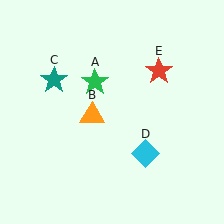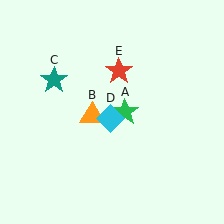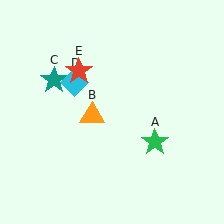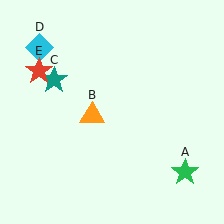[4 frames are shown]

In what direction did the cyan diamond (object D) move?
The cyan diamond (object D) moved up and to the left.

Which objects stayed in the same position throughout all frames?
Orange triangle (object B) and teal star (object C) remained stationary.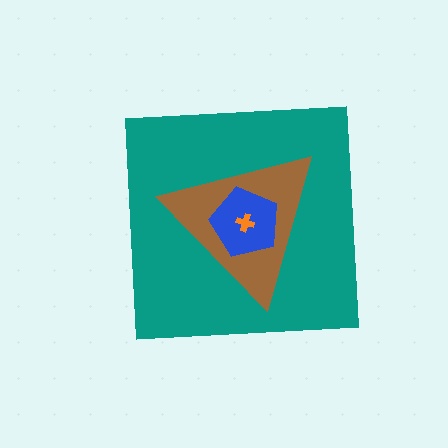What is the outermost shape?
The teal square.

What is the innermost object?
The orange cross.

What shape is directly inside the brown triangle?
The blue pentagon.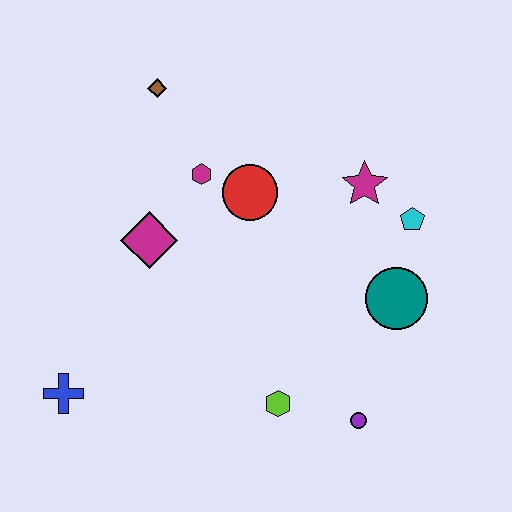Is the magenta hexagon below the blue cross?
No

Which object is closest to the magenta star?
The cyan pentagon is closest to the magenta star.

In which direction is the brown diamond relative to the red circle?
The brown diamond is above the red circle.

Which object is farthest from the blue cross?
The cyan pentagon is farthest from the blue cross.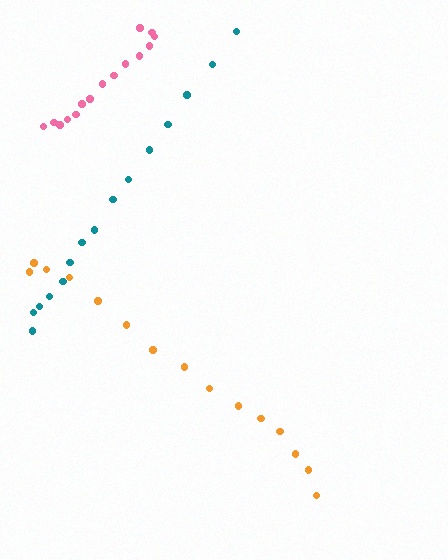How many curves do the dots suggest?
There are 3 distinct paths.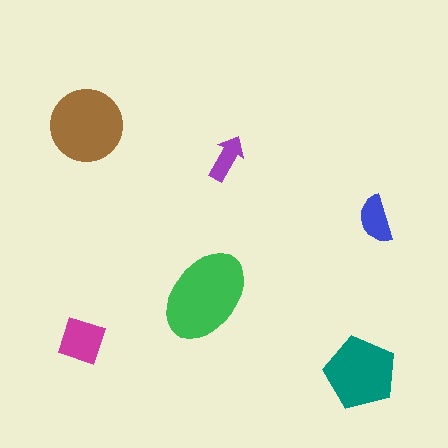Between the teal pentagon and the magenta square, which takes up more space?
The teal pentagon.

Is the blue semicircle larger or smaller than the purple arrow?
Larger.